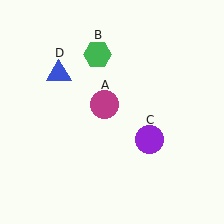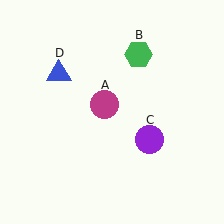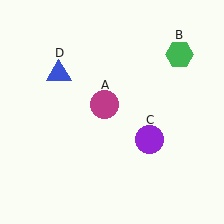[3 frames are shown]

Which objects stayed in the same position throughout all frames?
Magenta circle (object A) and purple circle (object C) and blue triangle (object D) remained stationary.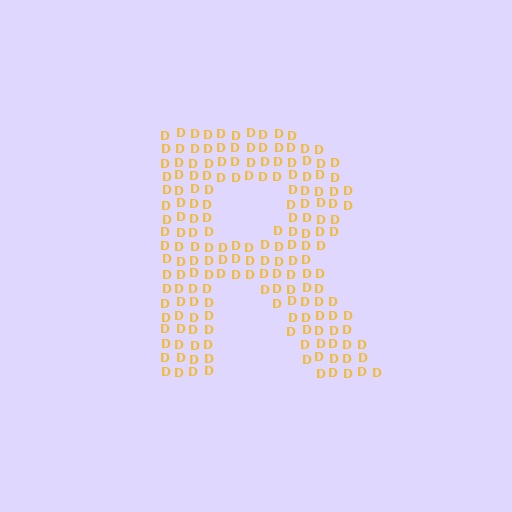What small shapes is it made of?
It is made of small letter D's.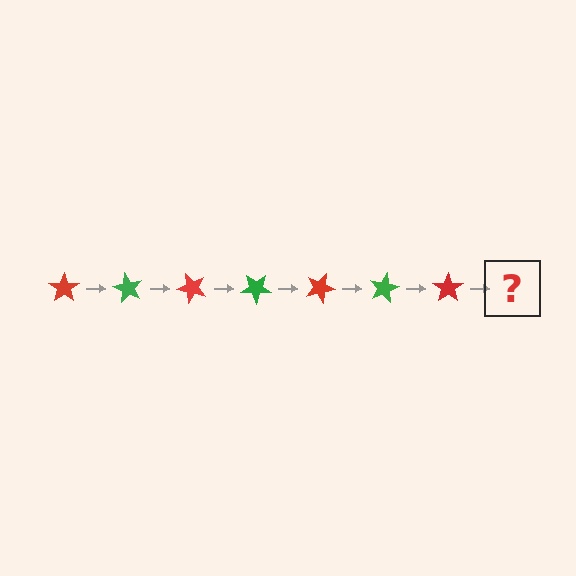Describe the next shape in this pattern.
It should be a green star, rotated 420 degrees from the start.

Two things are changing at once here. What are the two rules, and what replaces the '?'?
The two rules are that it rotates 60 degrees each step and the color cycles through red and green. The '?' should be a green star, rotated 420 degrees from the start.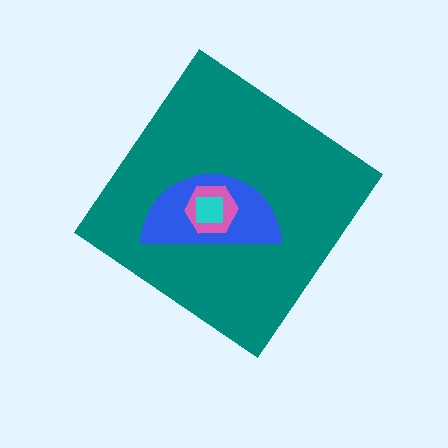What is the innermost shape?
The cyan square.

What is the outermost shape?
The teal diamond.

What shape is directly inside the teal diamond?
The blue semicircle.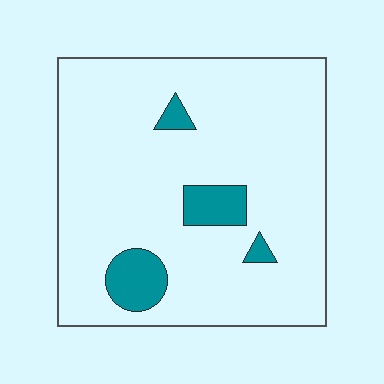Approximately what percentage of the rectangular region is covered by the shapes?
Approximately 10%.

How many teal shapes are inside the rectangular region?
4.